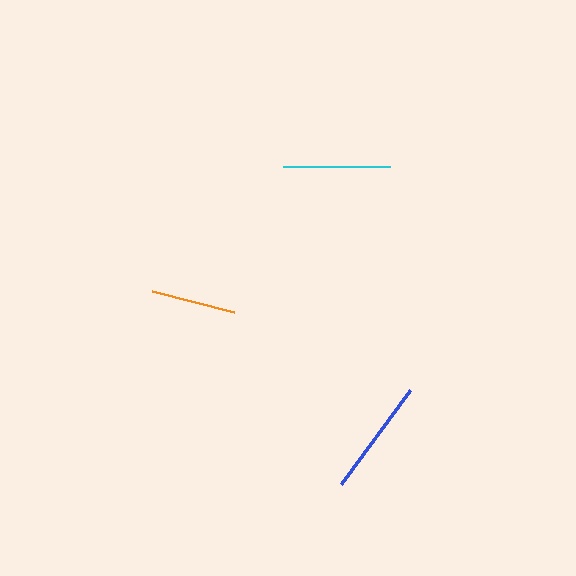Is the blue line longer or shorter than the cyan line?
The blue line is longer than the cyan line.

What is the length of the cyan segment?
The cyan segment is approximately 107 pixels long.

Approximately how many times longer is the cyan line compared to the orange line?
The cyan line is approximately 1.3 times the length of the orange line.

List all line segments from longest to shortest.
From longest to shortest: blue, cyan, orange.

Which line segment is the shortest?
The orange line is the shortest at approximately 84 pixels.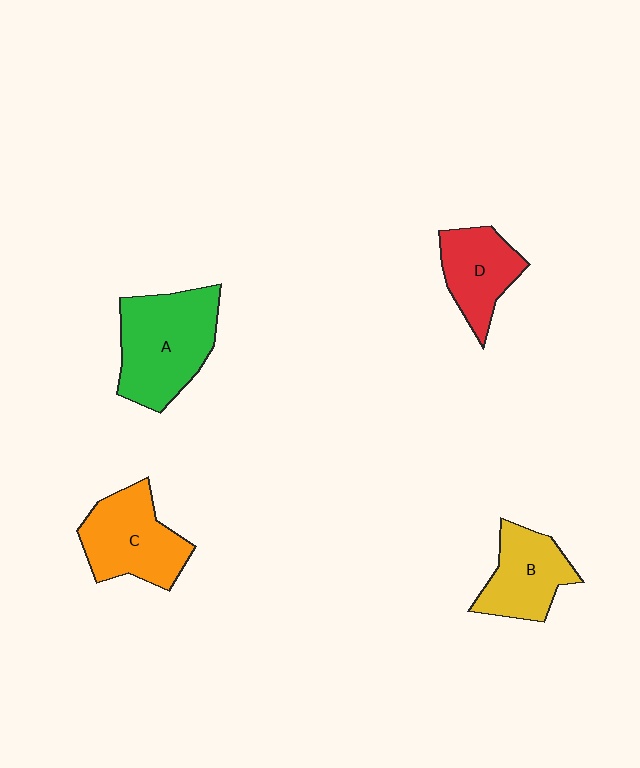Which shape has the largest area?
Shape A (green).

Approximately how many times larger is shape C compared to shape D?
Approximately 1.3 times.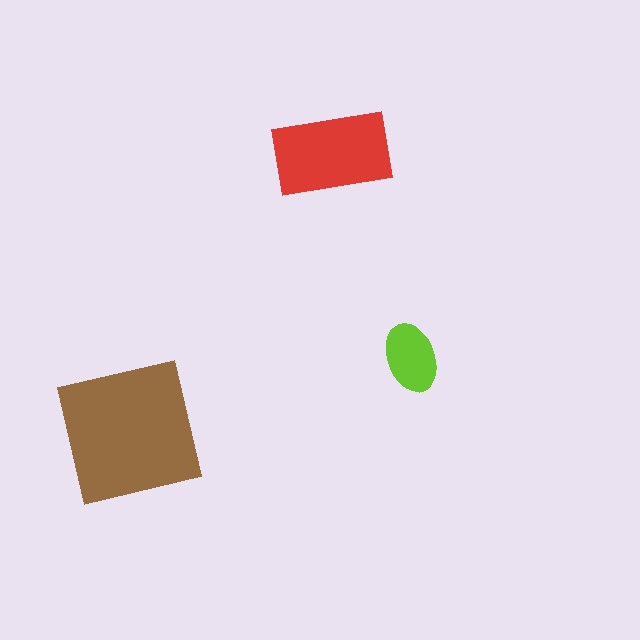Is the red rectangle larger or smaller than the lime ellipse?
Larger.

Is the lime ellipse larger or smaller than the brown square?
Smaller.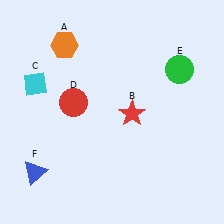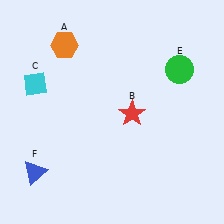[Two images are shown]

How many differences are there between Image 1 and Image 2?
There is 1 difference between the two images.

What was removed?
The red circle (D) was removed in Image 2.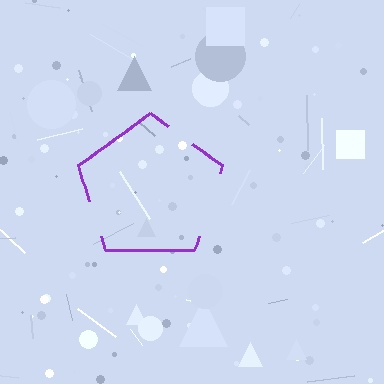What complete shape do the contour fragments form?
The contour fragments form a pentagon.